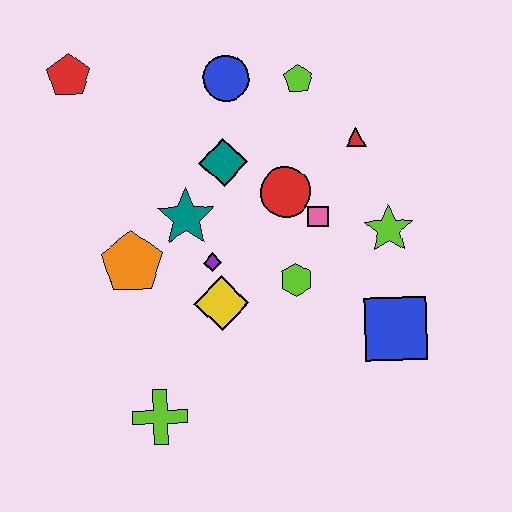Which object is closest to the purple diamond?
The yellow diamond is closest to the purple diamond.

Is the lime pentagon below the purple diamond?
No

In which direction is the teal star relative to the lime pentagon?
The teal star is below the lime pentagon.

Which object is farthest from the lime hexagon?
The red pentagon is farthest from the lime hexagon.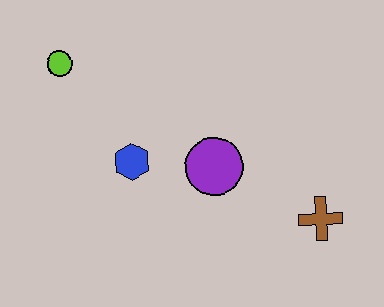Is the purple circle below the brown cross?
No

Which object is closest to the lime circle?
The blue hexagon is closest to the lime circle.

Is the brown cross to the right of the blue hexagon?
Yes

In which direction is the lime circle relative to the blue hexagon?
The lime circle is above the blue hexagon.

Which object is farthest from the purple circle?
The lime circle is farthest from the purple circle.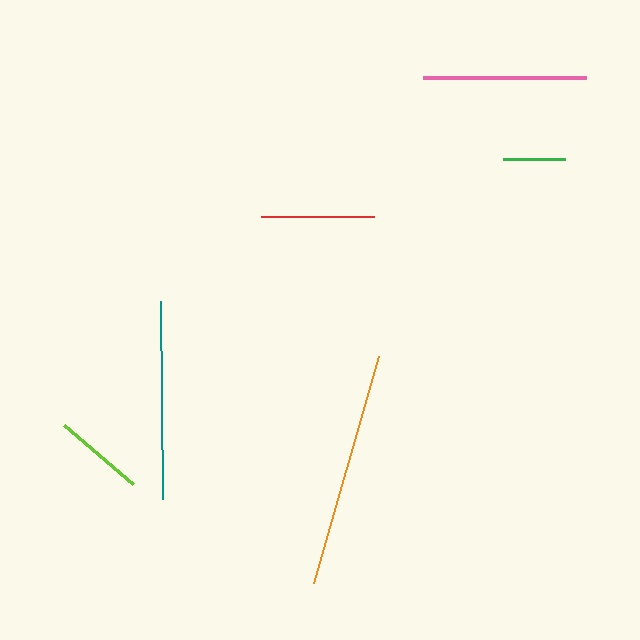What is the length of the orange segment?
The orange segment is approximately 235 pixels long.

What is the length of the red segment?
The red segment is approximately 113 pixels long.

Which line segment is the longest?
The orange line is the longest at approximately 235 pixels.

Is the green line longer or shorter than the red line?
The red line is longer than the green line.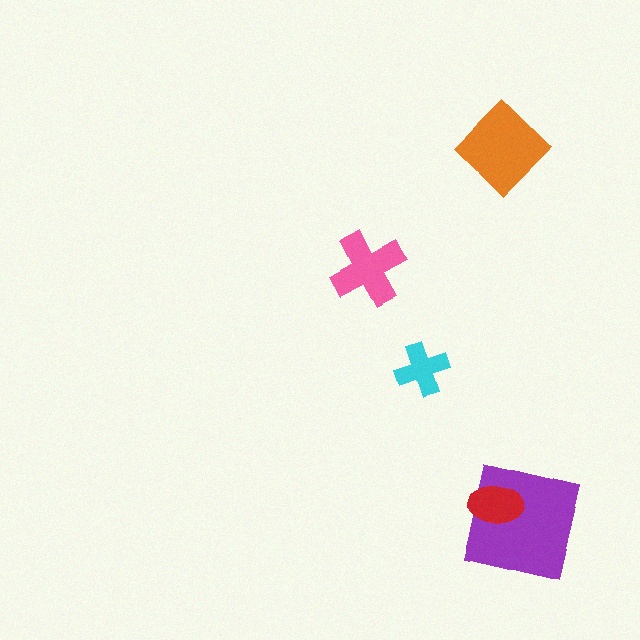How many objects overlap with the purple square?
1 object overlaps with the purple square.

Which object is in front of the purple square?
The red ellipse is in front of the purple square.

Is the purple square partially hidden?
Yes, it is partially covered by another shape.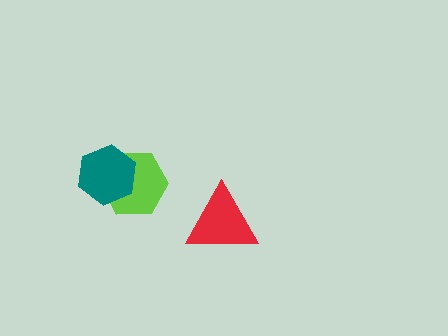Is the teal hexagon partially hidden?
No, no other shape covers it.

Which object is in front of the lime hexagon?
The teal hexagon is in front of the lime hexagon.